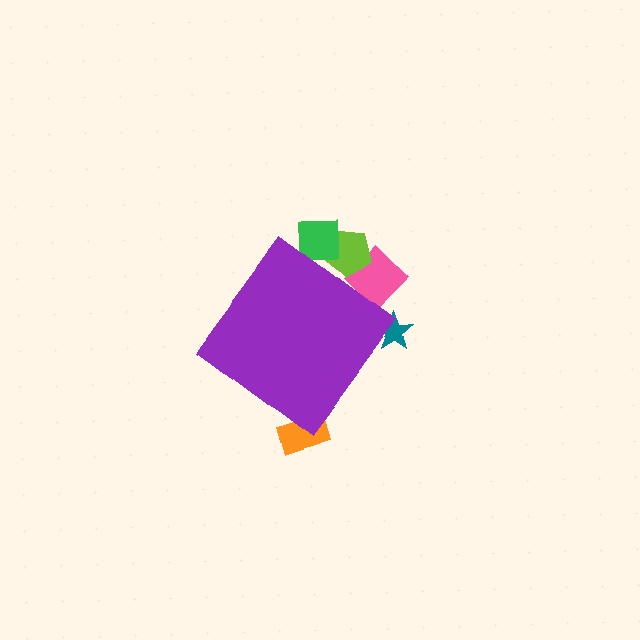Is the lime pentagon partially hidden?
Yes, the lime pentagon is partially hidden behind the purple diamond.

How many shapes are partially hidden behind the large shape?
5 shapes are partially hidden.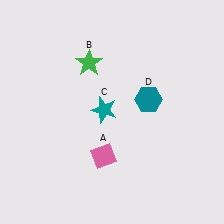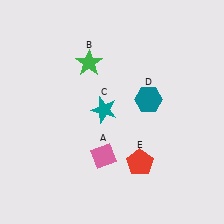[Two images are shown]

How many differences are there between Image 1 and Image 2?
There is 1 difference between the two images.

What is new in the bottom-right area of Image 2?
A red pentagon (E) was added in the bottom-right area of Image 2.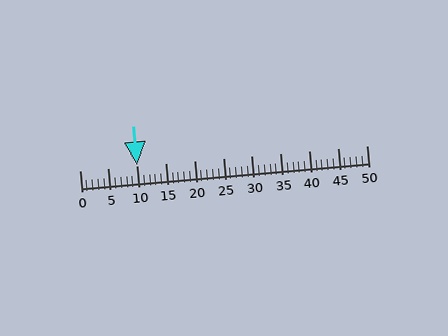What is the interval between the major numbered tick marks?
The major tick marks are spaced 5 units apart.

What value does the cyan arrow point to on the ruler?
The cyan arrow points to approximately 10.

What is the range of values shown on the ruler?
The ruler shows values from 0 to 50.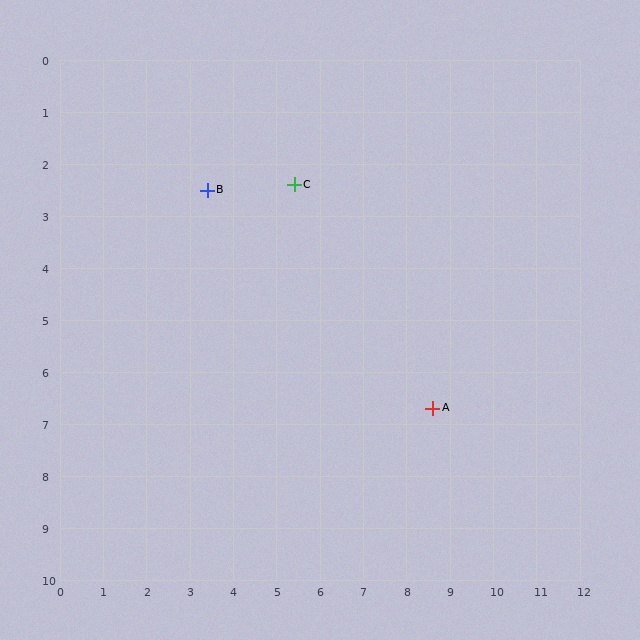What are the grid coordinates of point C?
Point C is at approximately (5.4, 2.4).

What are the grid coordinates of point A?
Point A is at approximately (8.6, 6.7).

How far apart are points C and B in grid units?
Points C and B are about 2.0 grid units apart.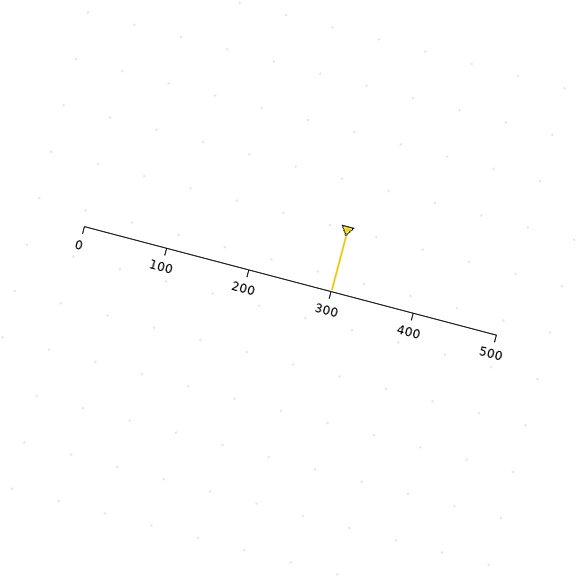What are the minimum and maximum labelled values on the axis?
The axis runs from 0 to 500.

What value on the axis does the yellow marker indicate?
The marker indicates approximately 300.